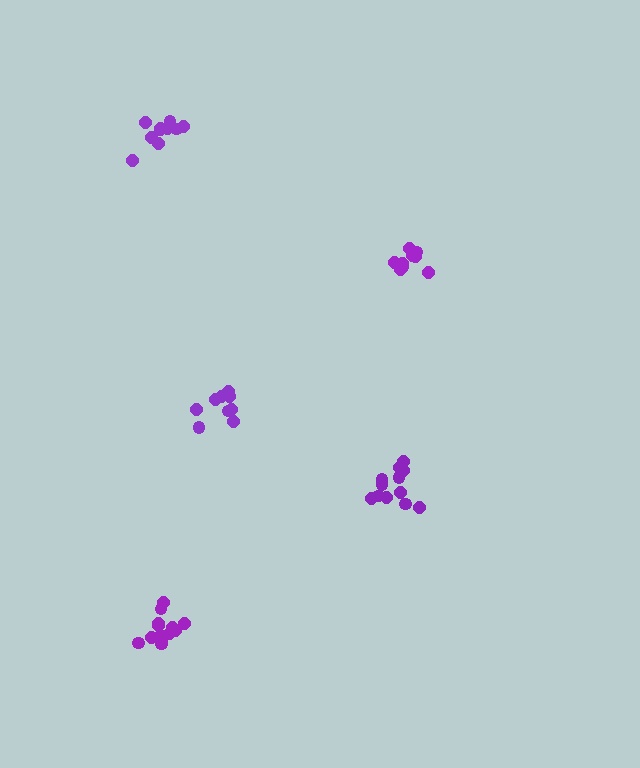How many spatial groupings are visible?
There are 5 spatial groupings.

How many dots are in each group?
Group 1: 10 dots, Group 2: 12 dots, Group 3: 10 dots, Group 4: 13 dots, Group 5: 10 dots (55 total).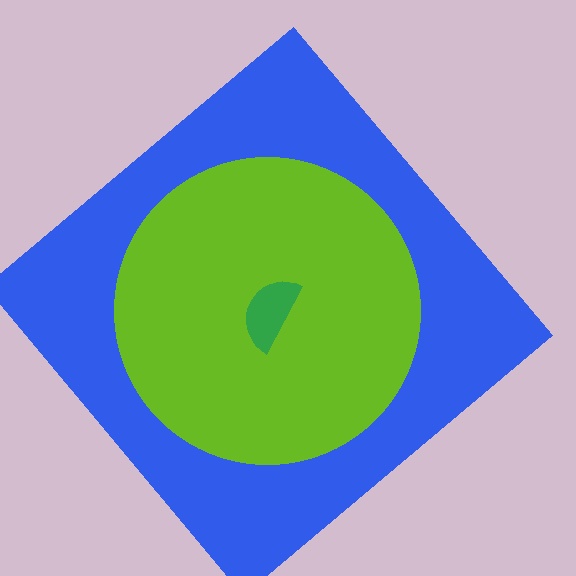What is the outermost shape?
The blue diamond.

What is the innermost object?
The green semicircle.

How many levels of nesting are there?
3.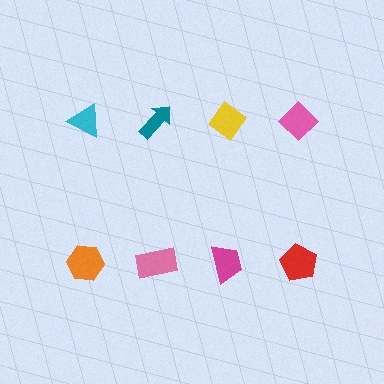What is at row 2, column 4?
A red pentagon.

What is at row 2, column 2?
A pink rectangle.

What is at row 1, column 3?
A yellow diamond.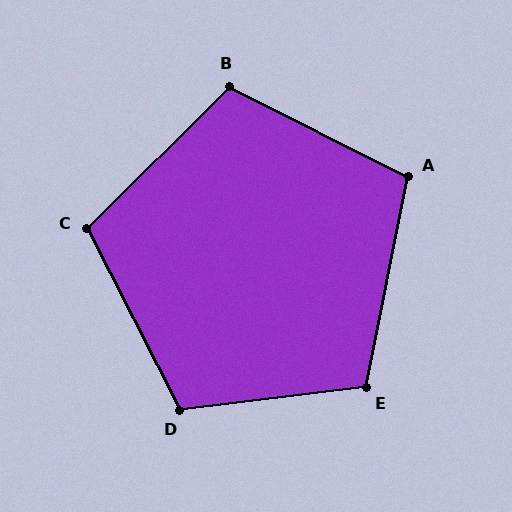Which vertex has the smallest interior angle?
A, at approximately 106 degrees.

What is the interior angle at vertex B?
Approximately 108 degrees (obtuse).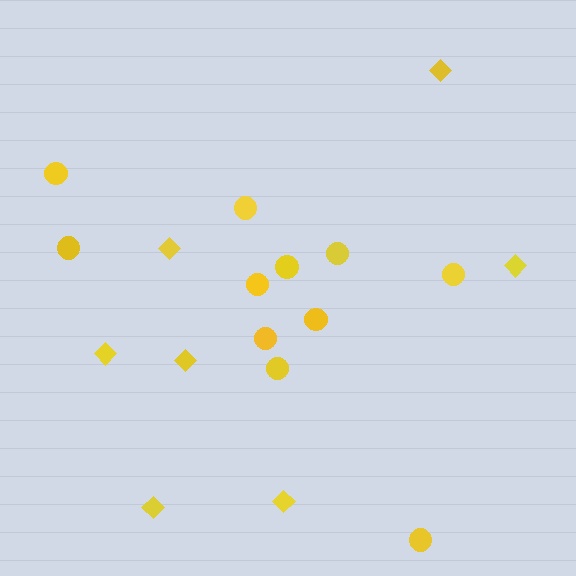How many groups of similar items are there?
There are 2 groups: one group of circles (11) and one group of diamonds (7).